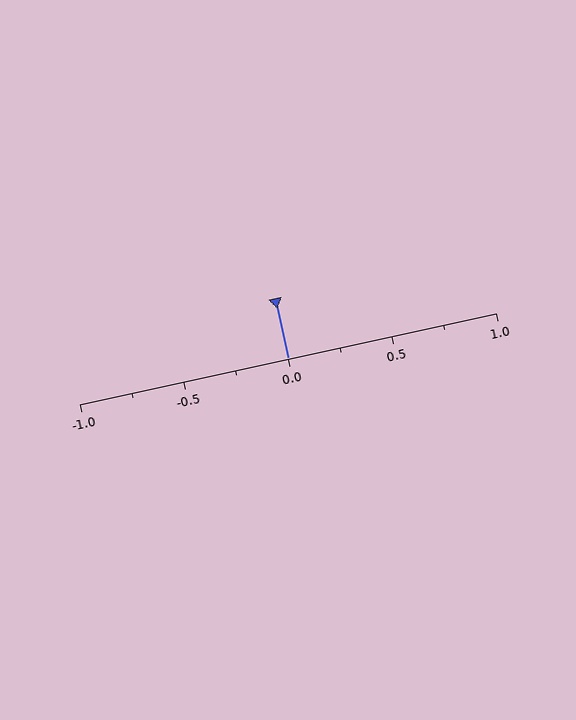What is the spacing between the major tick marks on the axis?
The major ticks are spaced 0.5 apart.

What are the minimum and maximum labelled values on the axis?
The axis runs from -1.0 to 1.0.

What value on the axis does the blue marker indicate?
The marker indicates approximately 0.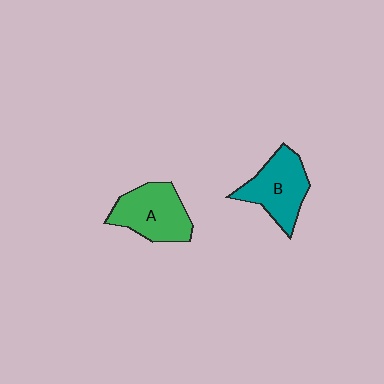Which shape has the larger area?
Shape A (green).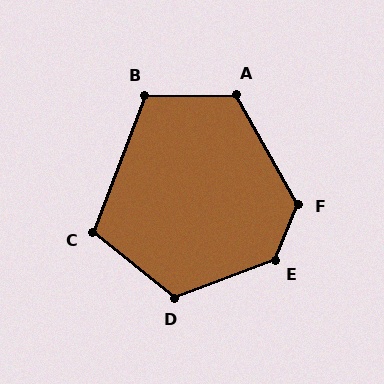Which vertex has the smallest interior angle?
C, at approximately 108 degrees.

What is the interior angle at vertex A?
Approximately 119 degrees (obtuse).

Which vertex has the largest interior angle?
E, at approximately 134 degrees.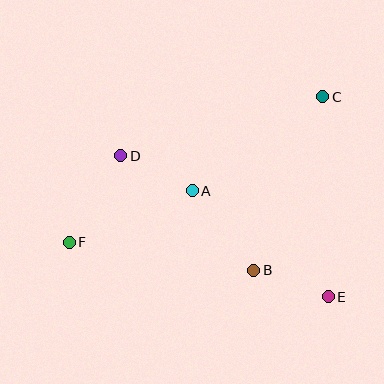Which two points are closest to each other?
Points B and E are closest to each other.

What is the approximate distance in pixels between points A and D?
The distance between A and D is approximately 79 pixels.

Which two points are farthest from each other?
Points C and F are farthest from each other.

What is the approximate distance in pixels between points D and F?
The distance between D and F is approximately 101 pixels.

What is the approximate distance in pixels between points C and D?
The distance between C and D is approximately 210 pixels.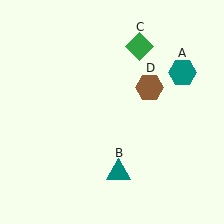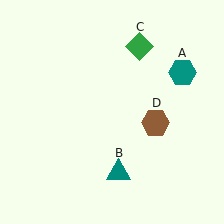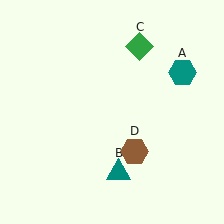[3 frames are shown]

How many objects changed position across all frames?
1 object changed position: brown hexagon (object D).